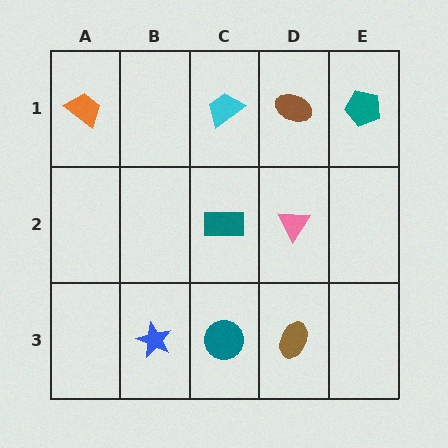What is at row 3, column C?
A teal circle.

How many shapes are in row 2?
2 shapes.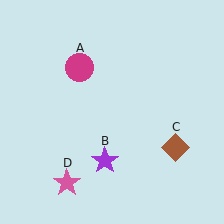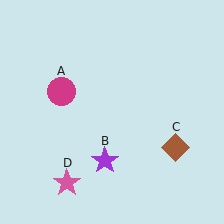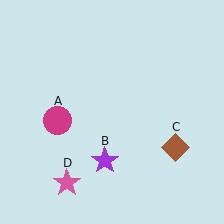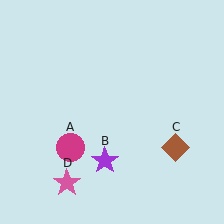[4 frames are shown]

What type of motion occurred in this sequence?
The magenta circle (object A) rotated counterclockwise around the center of the scene.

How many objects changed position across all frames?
1 object changed position: magenta circle (object A).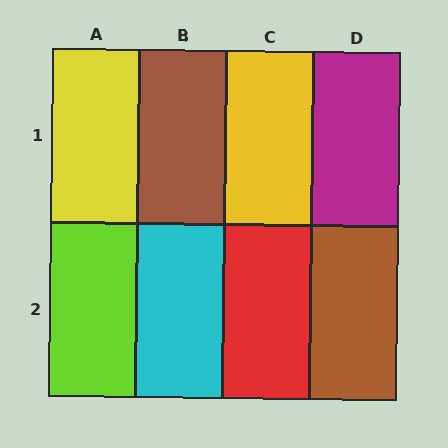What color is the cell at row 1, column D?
Magenta.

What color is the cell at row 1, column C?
Yellow.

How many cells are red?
1 cell is red.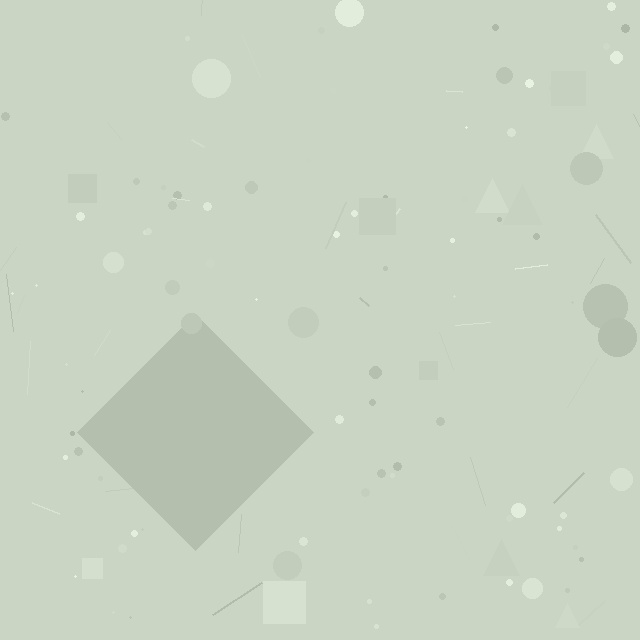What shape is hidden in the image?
A diamond is hidden in the image.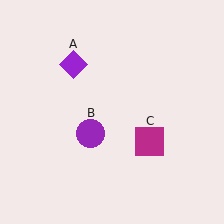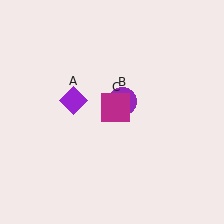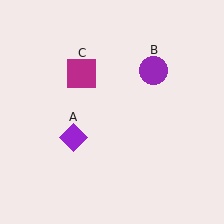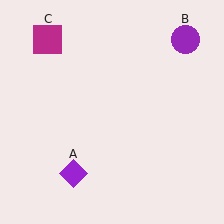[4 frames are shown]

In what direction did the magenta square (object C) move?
The magenta square (object C) moved up and to the left.